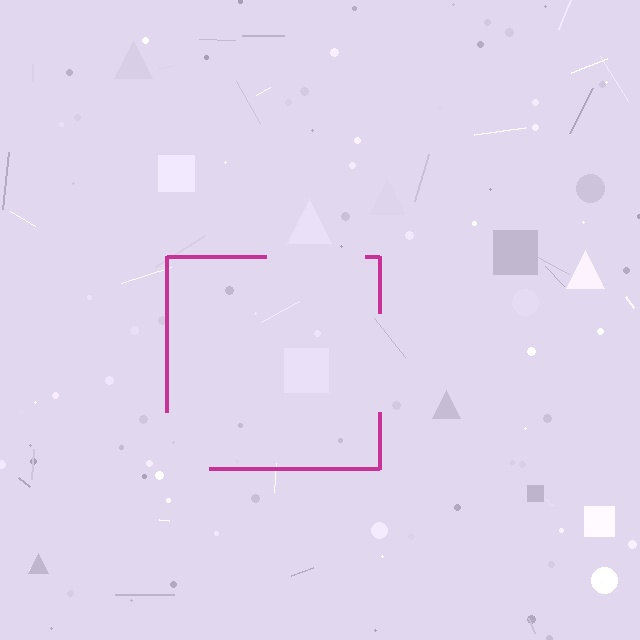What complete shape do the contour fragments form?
The contour fragments form a square.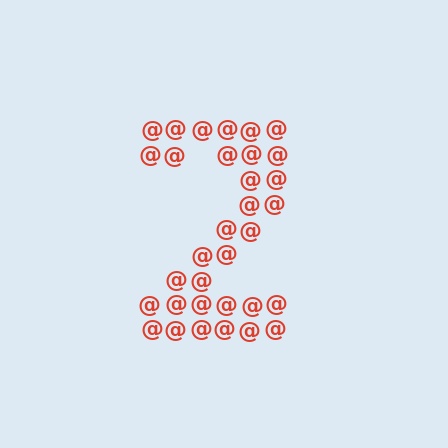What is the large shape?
The large shape is the digit 2.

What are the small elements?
The small elements are at signs.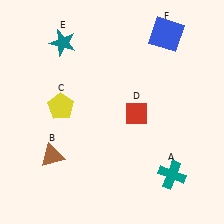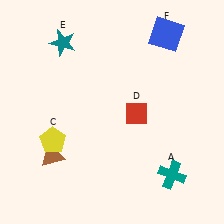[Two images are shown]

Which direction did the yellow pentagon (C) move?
The yellow pentagon (C) moved down.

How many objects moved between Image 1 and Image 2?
1 object moved between the two images.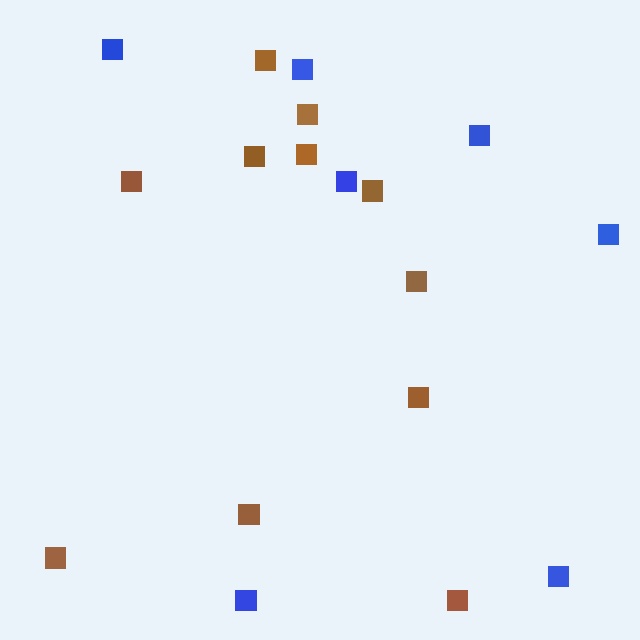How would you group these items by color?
There are 2 groups: one group of blue squares (7) and one group of brown squares (11).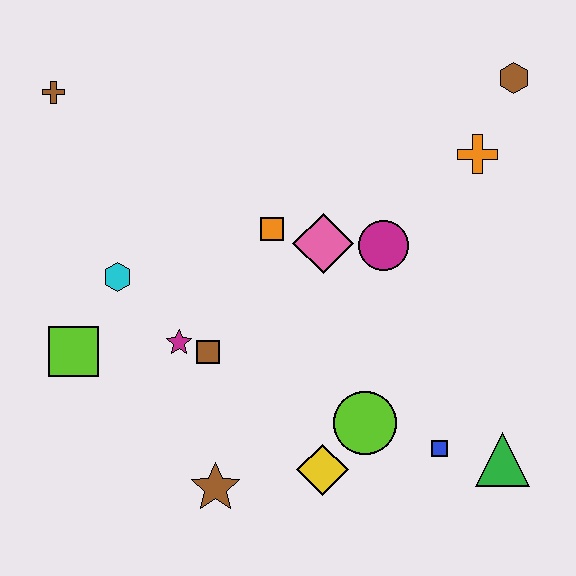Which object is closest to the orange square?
The pink diamond is closest to the orange square.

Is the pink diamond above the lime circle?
Yes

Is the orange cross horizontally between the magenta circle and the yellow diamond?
No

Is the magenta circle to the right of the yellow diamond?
Yes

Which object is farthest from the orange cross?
The lime square is farthest from the orange cross.